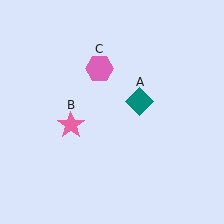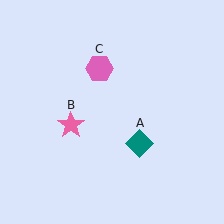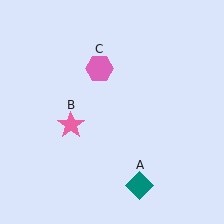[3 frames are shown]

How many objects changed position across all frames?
1 object changed position: teal diamond (object A).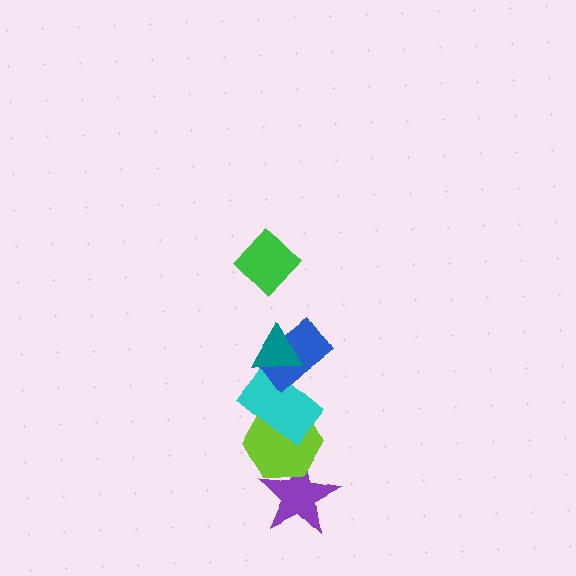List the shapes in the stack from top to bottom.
From top to bottom: the green diamond, the teal triangle, the blue rectangle, the cyan rectangle, the lime hexagon, the purple star.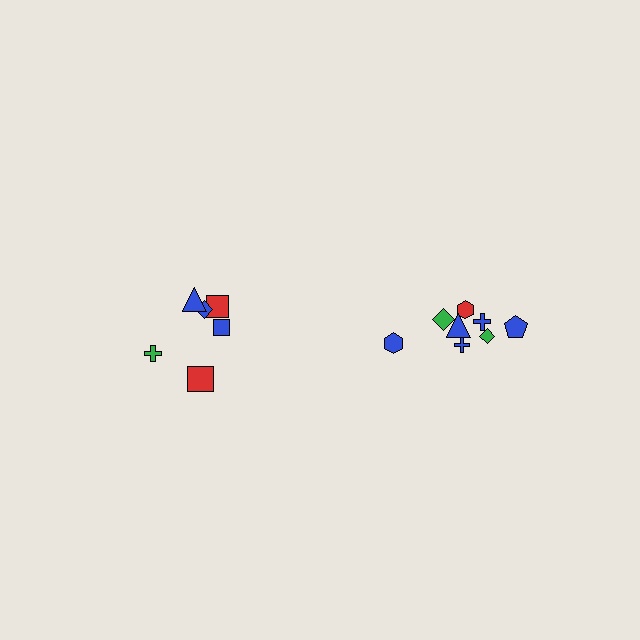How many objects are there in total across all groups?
There are 14 objects.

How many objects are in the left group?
There are 6 objects.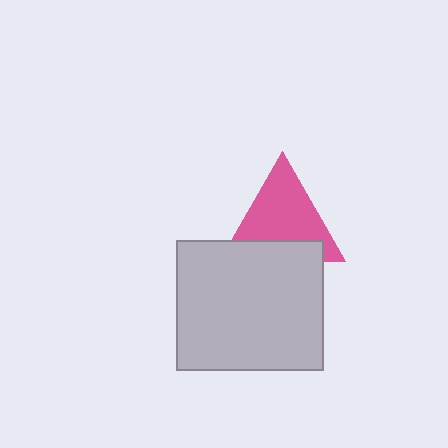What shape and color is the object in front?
The object in front is a light gray rectangle.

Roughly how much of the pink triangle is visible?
Most of it is visible (roughly 69%).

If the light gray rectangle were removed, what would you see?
You would see the complete pink triangle.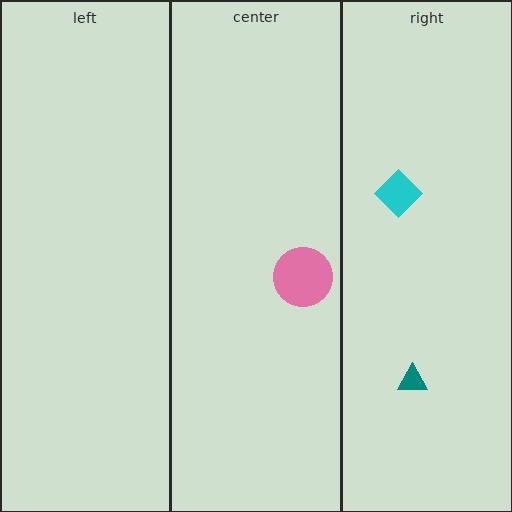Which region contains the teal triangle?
The right region.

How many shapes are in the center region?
1.